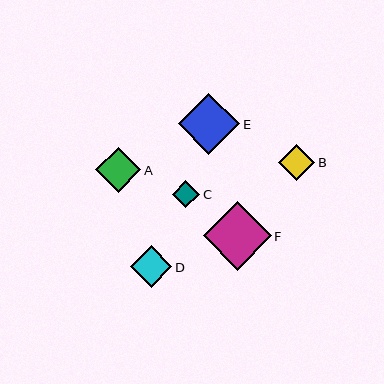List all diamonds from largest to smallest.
From largest to smallest: F, E, A, D, B, C.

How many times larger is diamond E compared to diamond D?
Diamond E is approximately 1.5 times the size of diamond D.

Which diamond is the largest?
Diamond F is the largest with a size of approximately 68 pixels.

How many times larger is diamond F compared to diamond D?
Diamond F is approximately 1.7 times the size of diamond D.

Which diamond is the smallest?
Diamond C is the smallest with a size of approximately 27 pixels.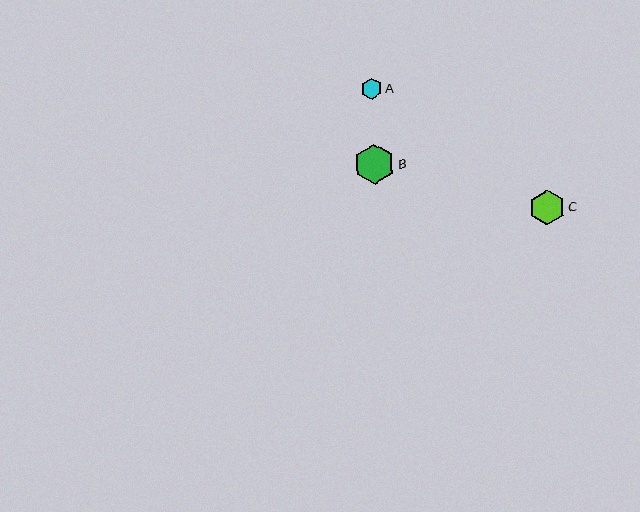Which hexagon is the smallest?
Hexagon A is the smallest with a size of approximately 21 pixels.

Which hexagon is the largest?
Hexagon B is the largest with a size of approximately 40 pixels.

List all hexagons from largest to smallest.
From largest to smallest: B, C, A.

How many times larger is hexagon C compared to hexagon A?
Hexagon C is approximately 1.7 times the size of hexagon A.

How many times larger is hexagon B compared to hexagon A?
Hexagon B is approximately 1.9 times the size of hexagon A.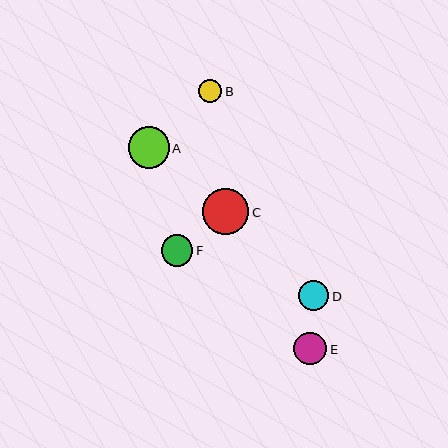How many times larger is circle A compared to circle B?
Circle A is approximately 1.8 times the size of circle B.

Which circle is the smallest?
Circle B is the smallest with a size of approximately 23 pixels.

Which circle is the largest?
Circle C is the largest with a size of approximately 46 pixels.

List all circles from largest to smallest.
From largest to smallest: C, A, E, F, D, B.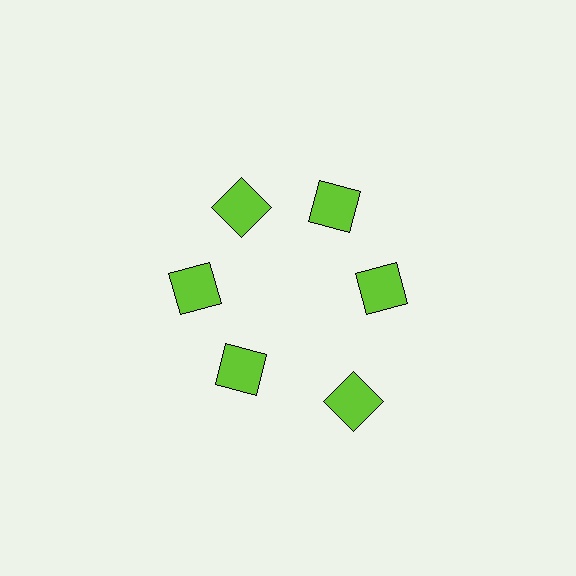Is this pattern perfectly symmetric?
No. The 6 lime squares are arranged in a ring, but one element near the 5 o'clock position is pushed outward from the center, breaking the 6-fold rotational symmetry.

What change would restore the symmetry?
The symmetry would be restored by moving it inward, back onto the ring so that all 6 squares sit at equal angles and equal distance from the center.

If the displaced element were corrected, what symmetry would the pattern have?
It would have 6-fold rotational symmetry — the pattern would map onto itself every 60 degrees.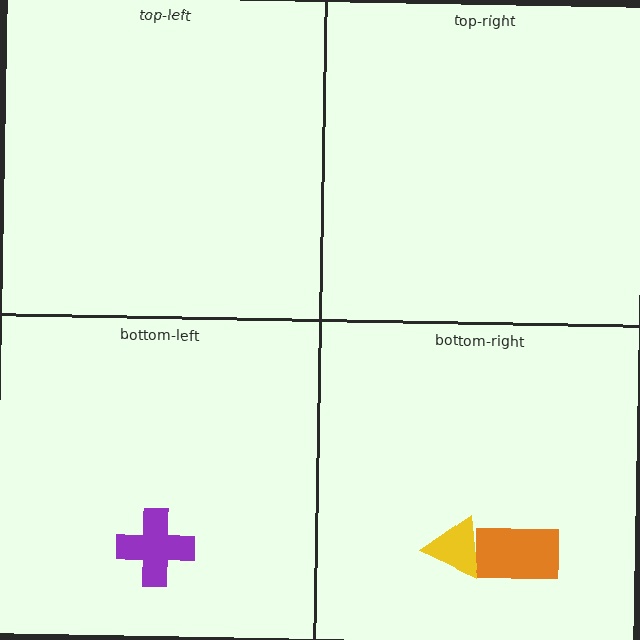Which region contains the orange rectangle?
The bottom-right region.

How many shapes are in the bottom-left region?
1.